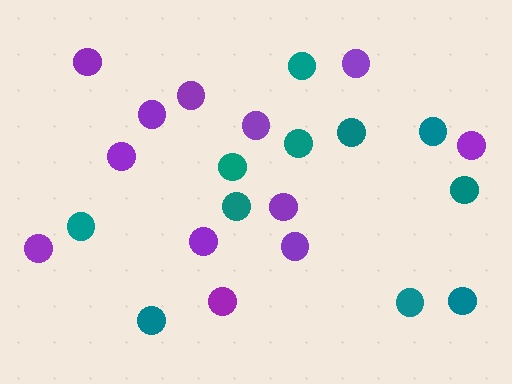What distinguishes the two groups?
There are 2 groups: one group of teal circles (11) and one group of purple circles (12).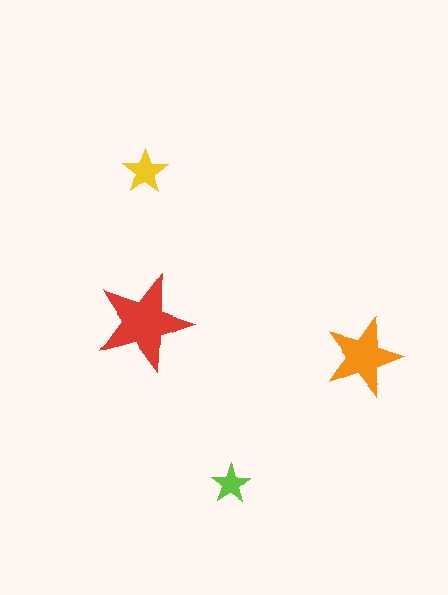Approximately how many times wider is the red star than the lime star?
About 2.5 times wider.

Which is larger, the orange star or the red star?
The red one.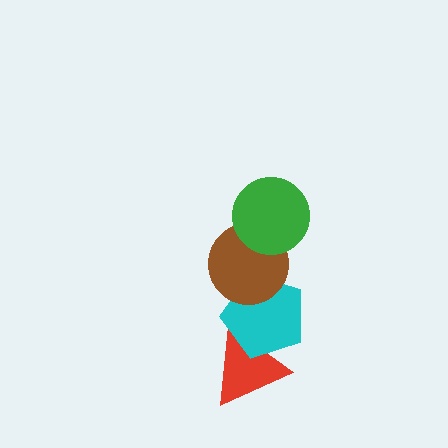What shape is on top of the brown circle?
The green circle is on top of the brown circle.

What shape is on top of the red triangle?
The cyan pentagon is on top of the red triangle.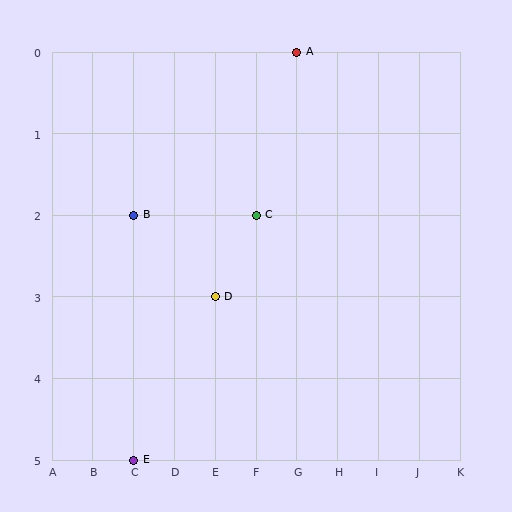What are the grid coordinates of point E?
Point E is at grid coordinates (C, 5).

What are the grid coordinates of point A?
Point A is at grid coordinates (G, 0).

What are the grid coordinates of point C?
Point C is at grid coordinates (F, 2).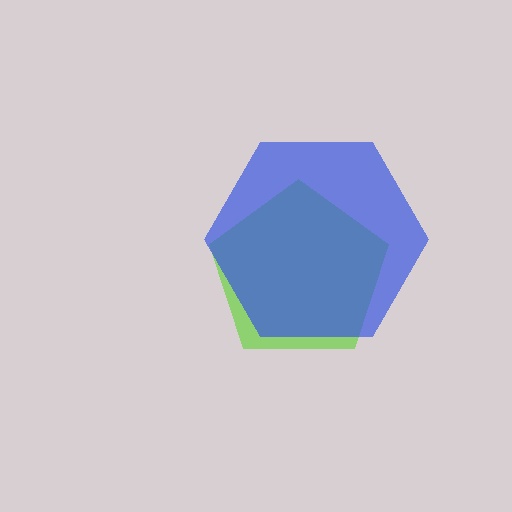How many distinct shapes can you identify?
There are 2 distinct shapes: a lime pentagon, a blue hexagon.